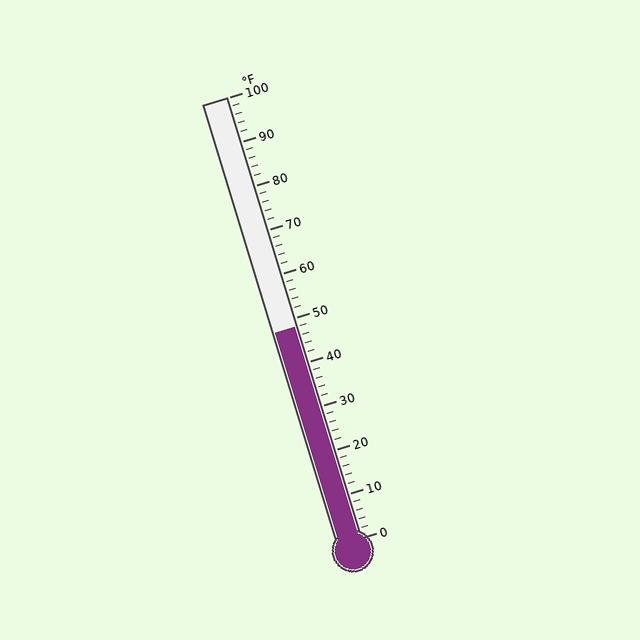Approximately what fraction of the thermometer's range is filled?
The thermometer is filled to approximately 50% of its range.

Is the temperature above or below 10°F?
The temperature is above 10°F.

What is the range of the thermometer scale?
The thermometer scale ranges from 0°F to 100°F.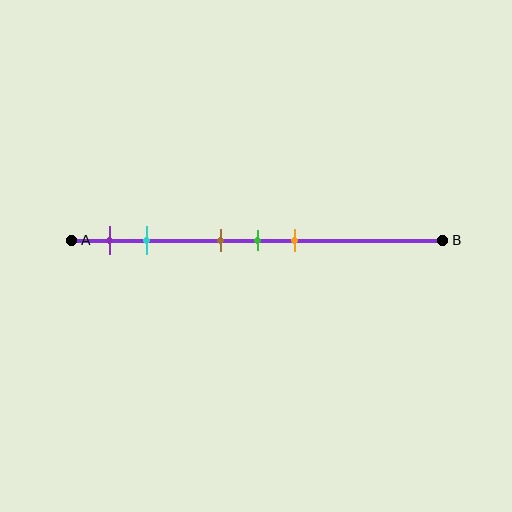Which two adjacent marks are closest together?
The brown and green marks are the closest adjacent pair.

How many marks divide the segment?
There are 5 marks dividing the segment.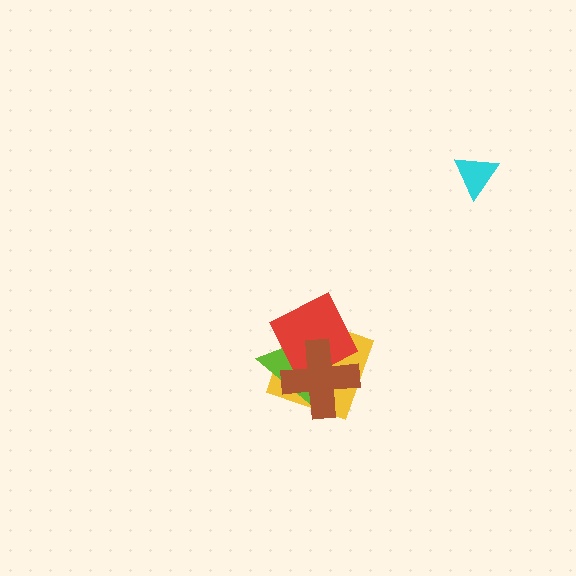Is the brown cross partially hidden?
No, no other shape covers it.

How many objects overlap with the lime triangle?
3 objects overlap with the lime triangle.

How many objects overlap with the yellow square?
3 objects overlap with the yellow square.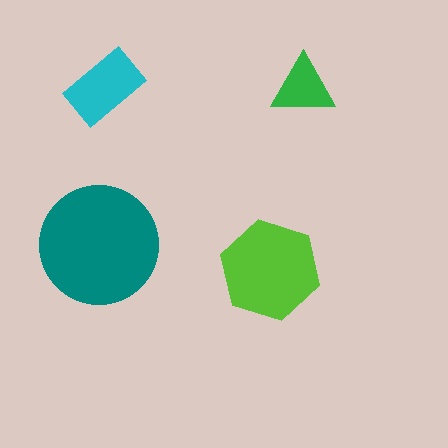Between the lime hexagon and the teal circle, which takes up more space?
The teal circle.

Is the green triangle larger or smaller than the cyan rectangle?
Smaller.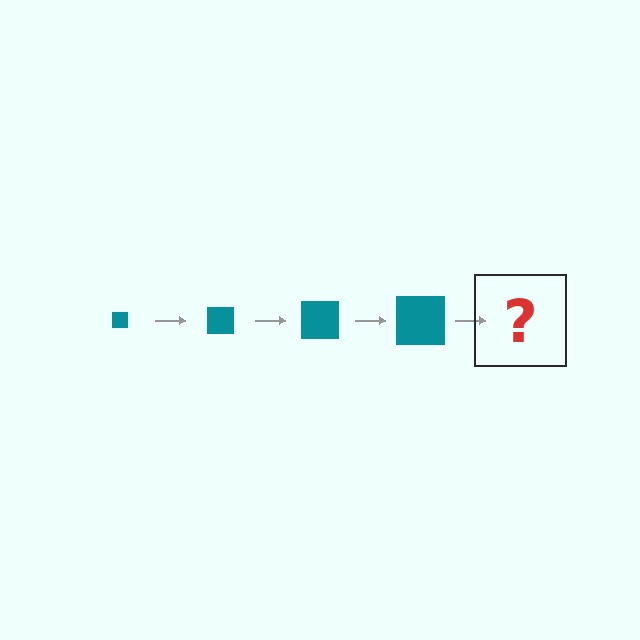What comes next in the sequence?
The next element should be a teal square, larger than the previous one.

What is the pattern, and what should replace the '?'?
The pattern is that the square gets progressively larger each step. The '?' should be a teal square, larger than the previous one.